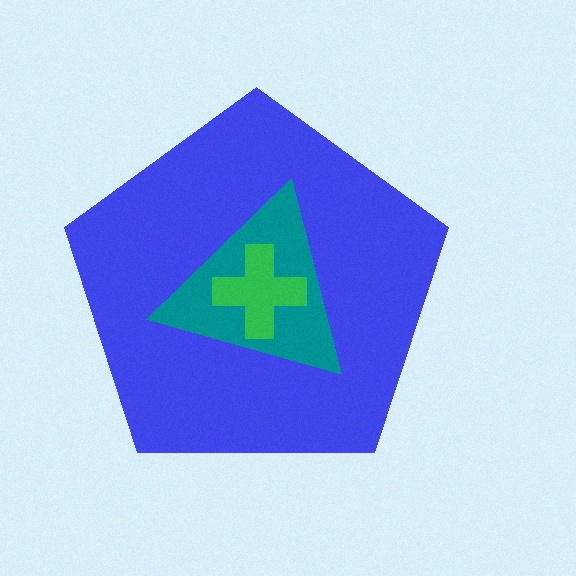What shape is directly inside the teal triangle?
The green cross.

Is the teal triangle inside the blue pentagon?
Yes.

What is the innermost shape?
The green cross.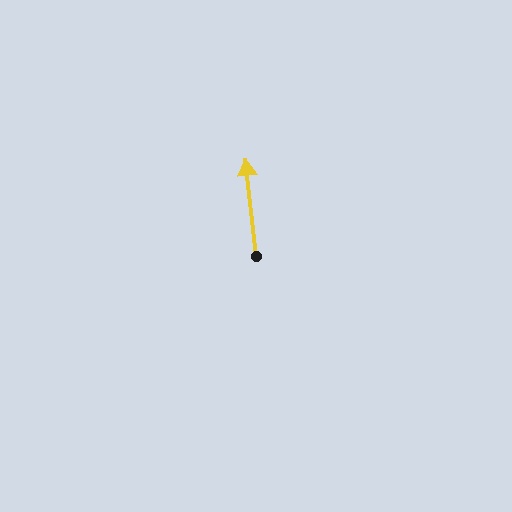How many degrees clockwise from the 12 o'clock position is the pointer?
Approximately 354 degrees.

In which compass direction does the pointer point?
North.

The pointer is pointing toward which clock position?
Roughly 12 o'clock.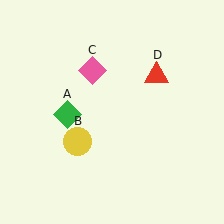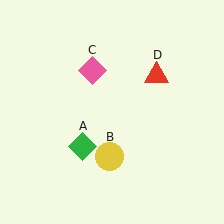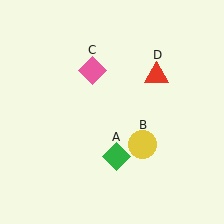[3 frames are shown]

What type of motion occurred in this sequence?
The green diamond (object A), yellow circle (object B) rotated counterclockwise around the center of the scene.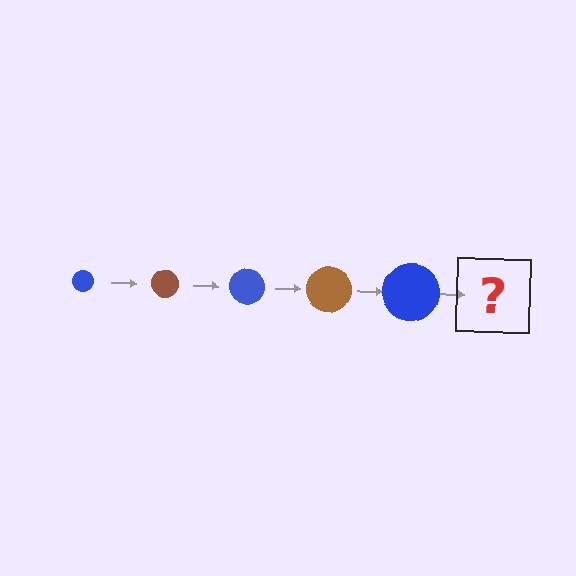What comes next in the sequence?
The next element should be a brown circle, larger than the previous one.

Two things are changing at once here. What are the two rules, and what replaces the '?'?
The two rules are that the circle grows larger each step and the color cycles through blue and brown. The '?' should be a brown circle, larger than the previous one.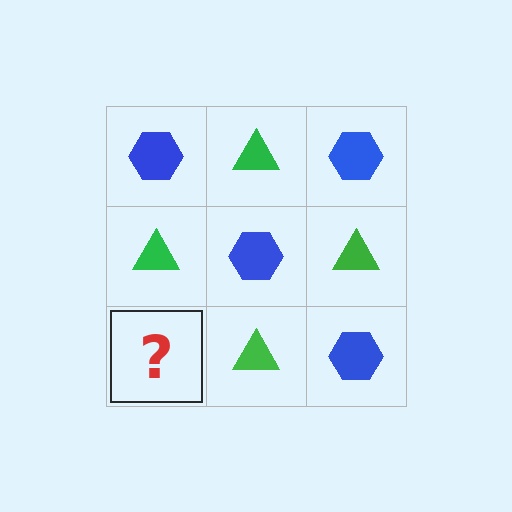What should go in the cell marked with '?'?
The missing cell should contain a blue hexagon.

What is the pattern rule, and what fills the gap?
The rule is that it alternates blue hexagon and green triangle in a checkerboard pattern. The gap should be filled with a blue hexagon.